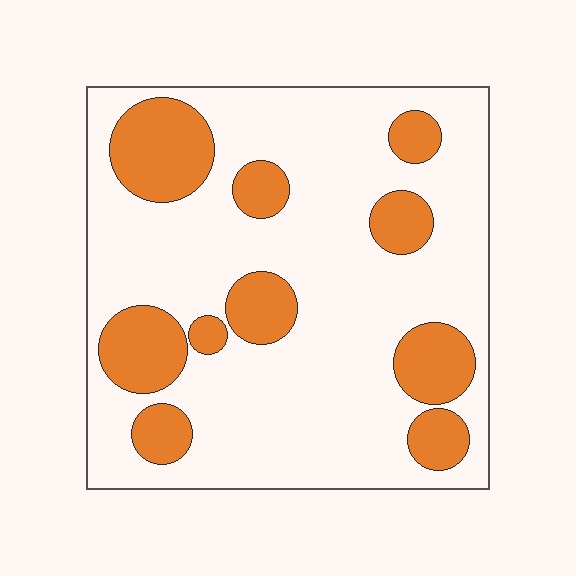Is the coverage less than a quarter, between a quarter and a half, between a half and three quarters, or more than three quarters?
Less than a quarter.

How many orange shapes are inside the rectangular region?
10.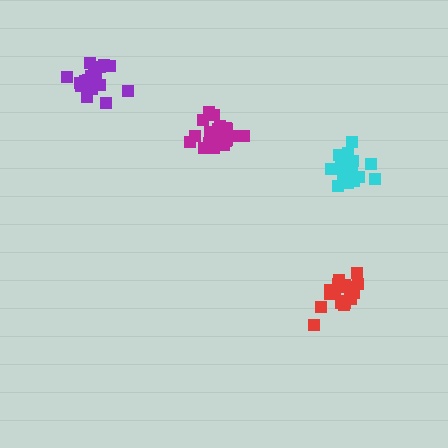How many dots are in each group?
Group 1: 20 dots, Group 2: 18 dots, Group 3: 20 dots, Group 4: 21 dots (79 total).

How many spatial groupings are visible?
There are 4 spatial groupings.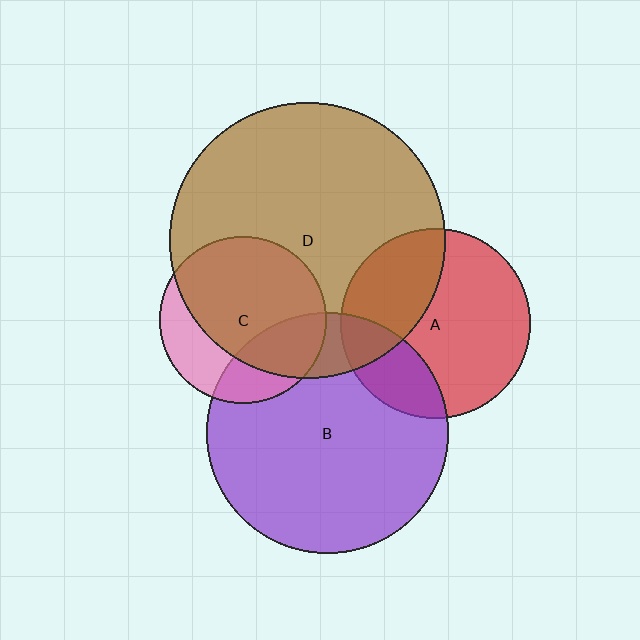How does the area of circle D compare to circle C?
Approximately 2.7 times.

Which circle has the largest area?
Circle D (brown).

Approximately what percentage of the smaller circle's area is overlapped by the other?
Approximately 15%.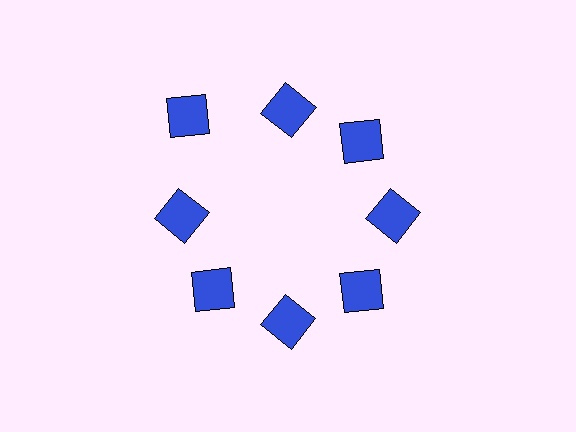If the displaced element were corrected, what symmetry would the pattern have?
It would have 8-fold rotational symmetry — the pattern would map onto itself every 45 degrees.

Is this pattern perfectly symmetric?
No. The 8 blue squares are arranged in a ring, but one element near the 10 o'clock position is pushed outward from the center, breaking the 8-fold rotational symmetry.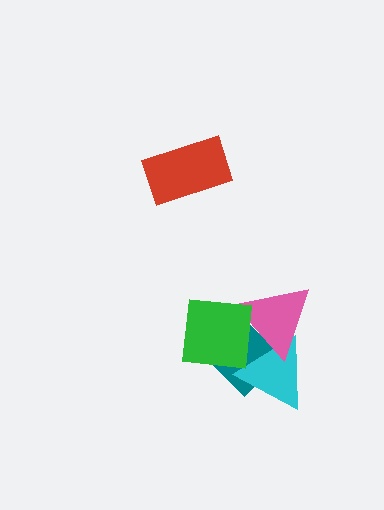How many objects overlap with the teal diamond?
3 objects overlap with the teal diamond.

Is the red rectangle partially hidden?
No, no other shape covers it.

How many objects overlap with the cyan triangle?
3 objects overlap with the cyan triangle.